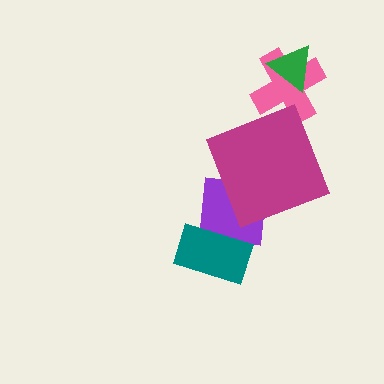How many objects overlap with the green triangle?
1 object overlaps with the green triangle.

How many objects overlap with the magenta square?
1 object overlaps with the magenta square.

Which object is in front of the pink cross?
The green triangle is in front of the pink cross.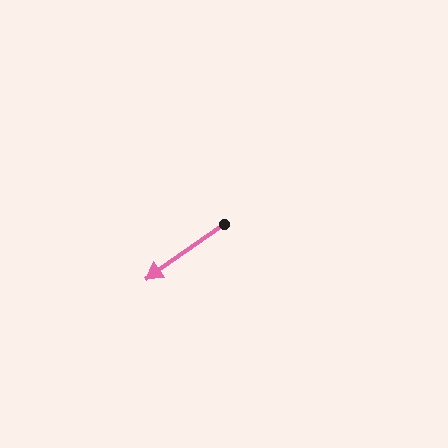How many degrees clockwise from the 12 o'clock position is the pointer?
Approximately 235 degrees.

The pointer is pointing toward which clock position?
Roughly 8 o'clock.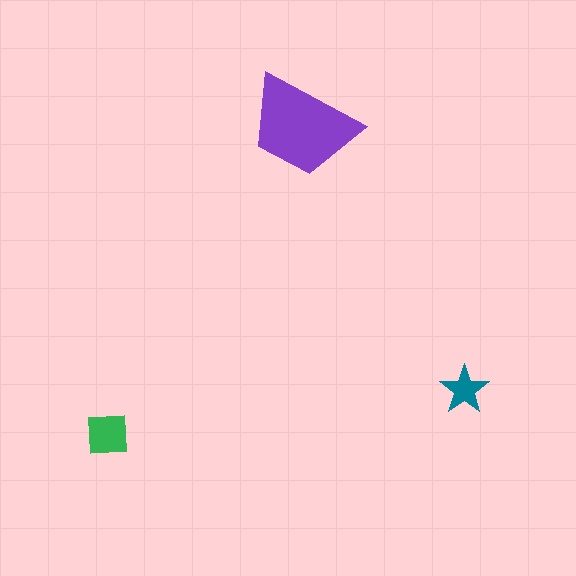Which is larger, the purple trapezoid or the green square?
The purple trapezoid.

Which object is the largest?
The purple trapezoid.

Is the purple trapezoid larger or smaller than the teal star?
Larger.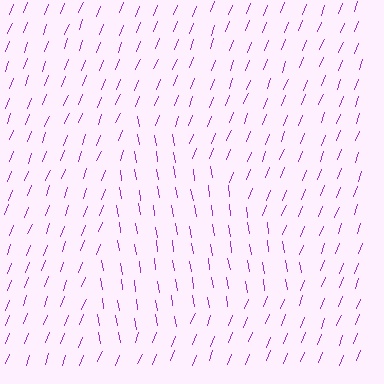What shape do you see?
I see a triangle.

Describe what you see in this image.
The image is filled with small purple line segments. A triangle region in the image has lines oriented differently from the surrounding lines, creating a visible texture boundary.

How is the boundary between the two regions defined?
The boundary is defined purely by a change in line orientation (approximately 31 degrees difference). All lines are the same color and thickness.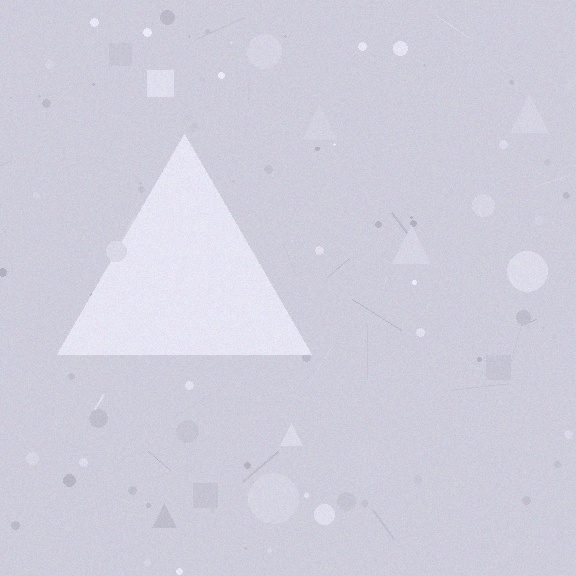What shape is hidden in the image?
A triangle is hidden in the image.